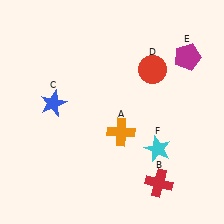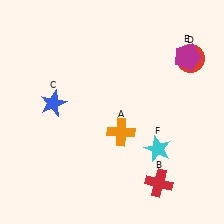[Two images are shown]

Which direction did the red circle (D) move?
The red circle (D) moved right.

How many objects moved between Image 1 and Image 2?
1 object moved between the two images.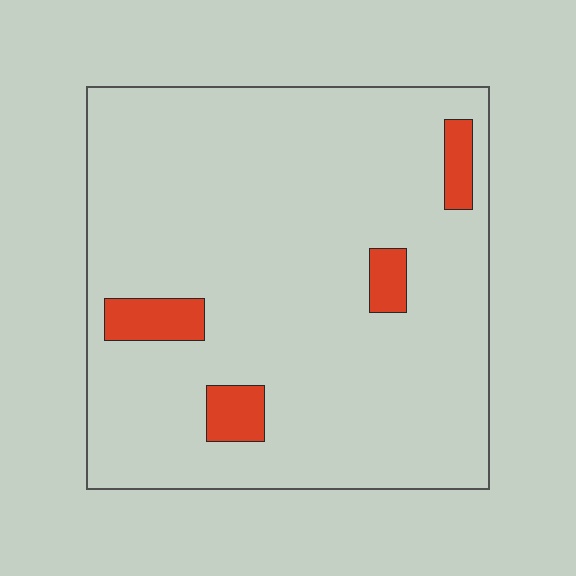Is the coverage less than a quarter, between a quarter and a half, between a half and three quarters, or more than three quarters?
Less than a quarter.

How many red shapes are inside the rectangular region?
4.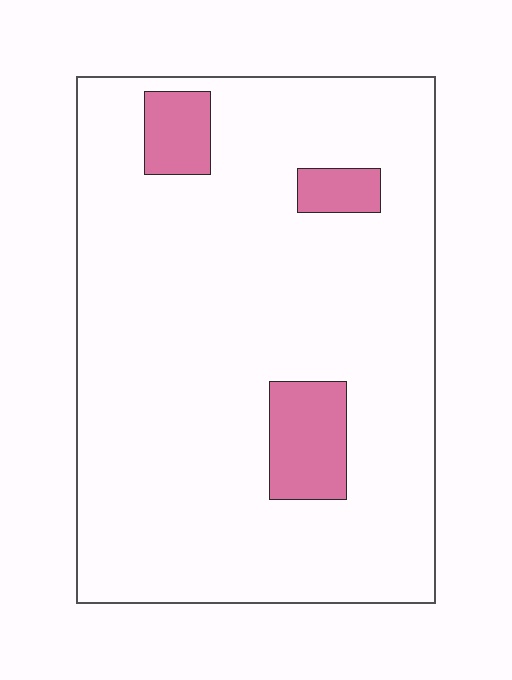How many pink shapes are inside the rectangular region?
3.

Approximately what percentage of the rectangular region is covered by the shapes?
Approximately 10%.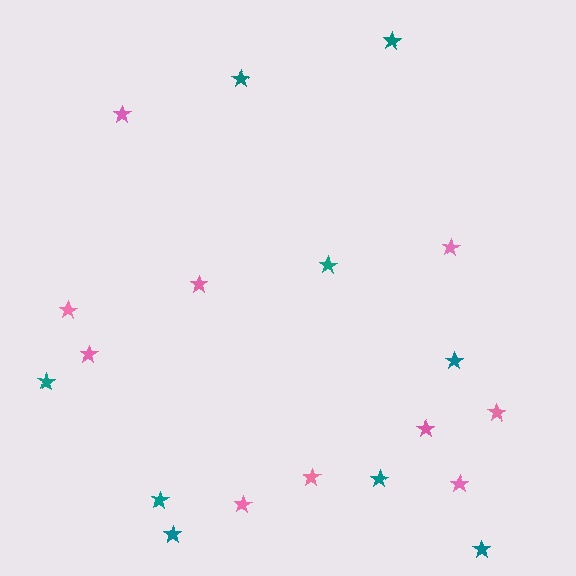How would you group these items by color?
There are 2 groups: one group of teal stars (9) and one group of pink stars (10).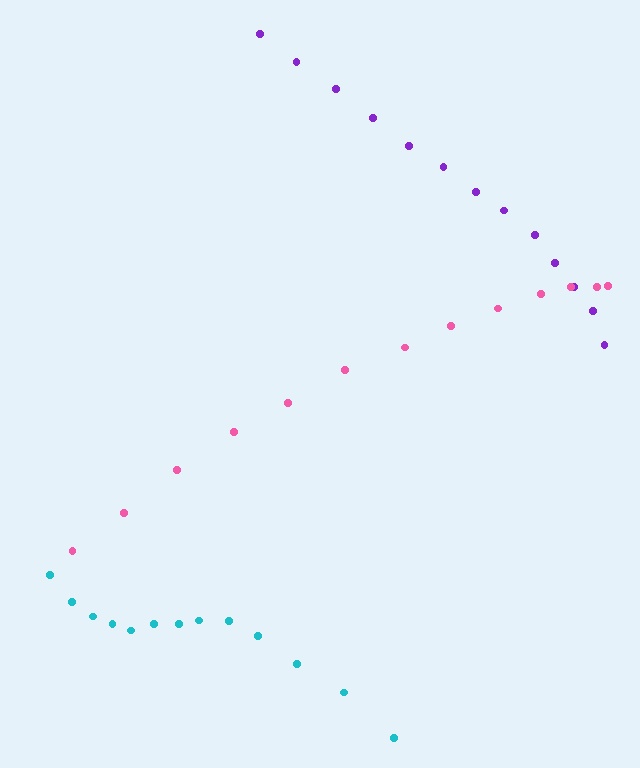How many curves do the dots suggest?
There are 3 distinct paths.